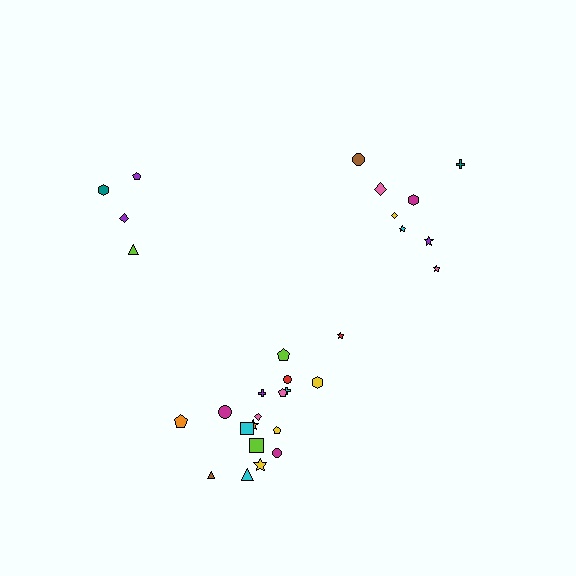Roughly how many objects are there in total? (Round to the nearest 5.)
Roughly 30 objects in total.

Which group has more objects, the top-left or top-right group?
The top-right group.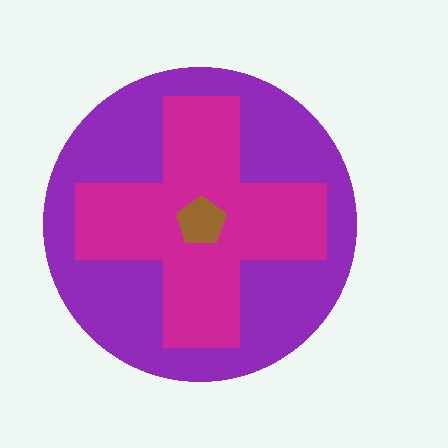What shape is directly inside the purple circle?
The magenta cross.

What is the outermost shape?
The purple circle.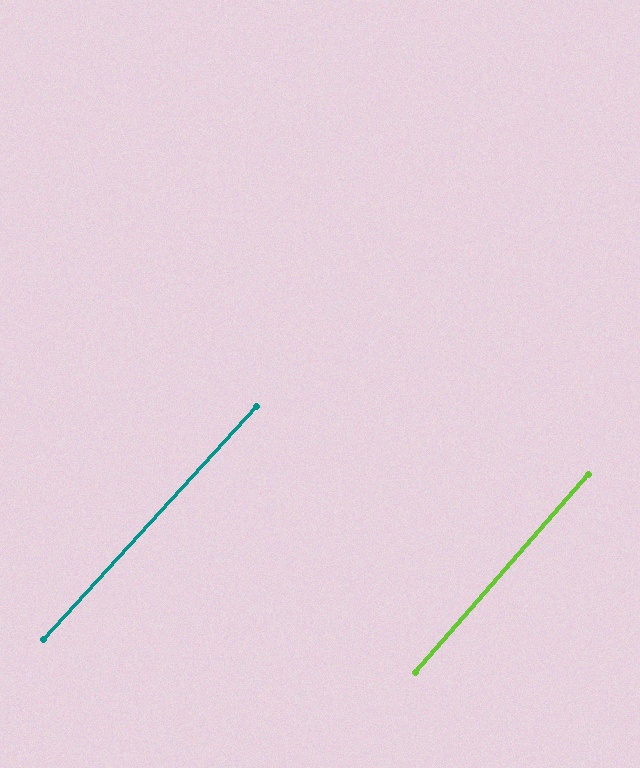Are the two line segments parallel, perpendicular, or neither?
Parallel — their directions differ by only 1.3°.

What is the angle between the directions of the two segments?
Approximately 1 degree.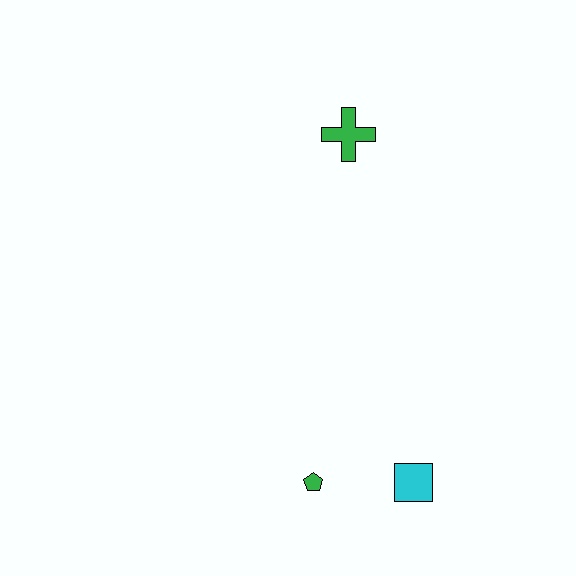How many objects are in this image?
There are 3 objects.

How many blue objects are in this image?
There are no blue objects.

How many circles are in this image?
There are no circles.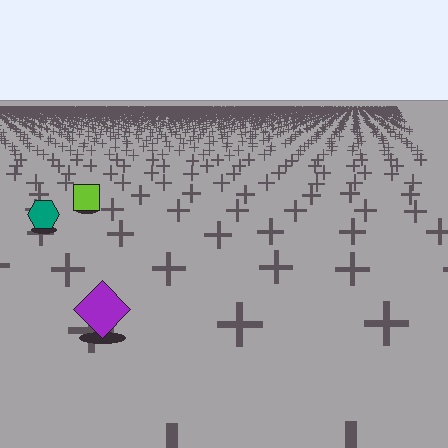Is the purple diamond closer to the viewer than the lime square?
Yes. The purple diamond is closer — you can tell from the texture gradient: the ground texture is coarser near it.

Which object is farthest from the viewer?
The lime square is farthest from the viewer. It appears smaller and the ground texture around it is denser.